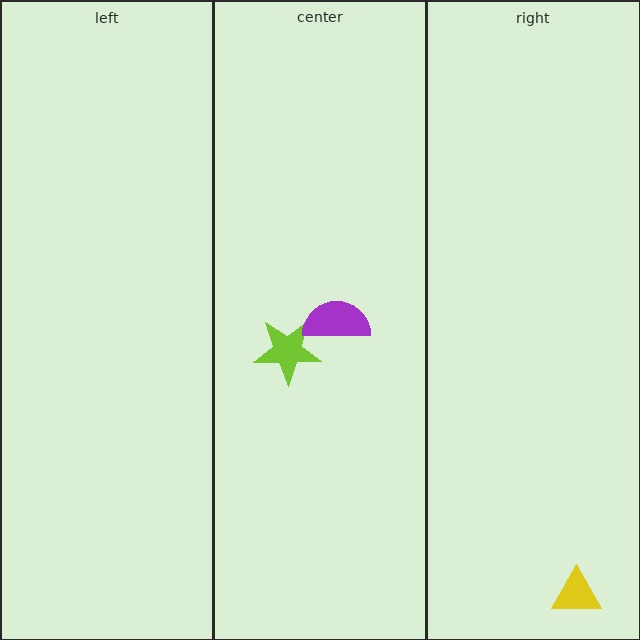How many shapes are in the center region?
2.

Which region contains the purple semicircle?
The center region.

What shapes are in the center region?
The lime star, the purple semicircle.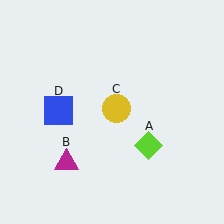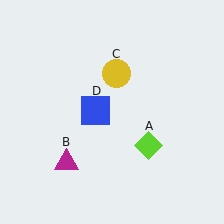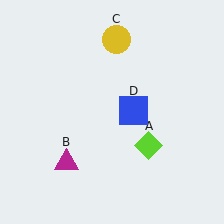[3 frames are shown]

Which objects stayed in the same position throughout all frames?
Lime diamond (object A) and magenta triangle (object B) remained stationary.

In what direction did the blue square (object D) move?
The blue square (object D) moved right.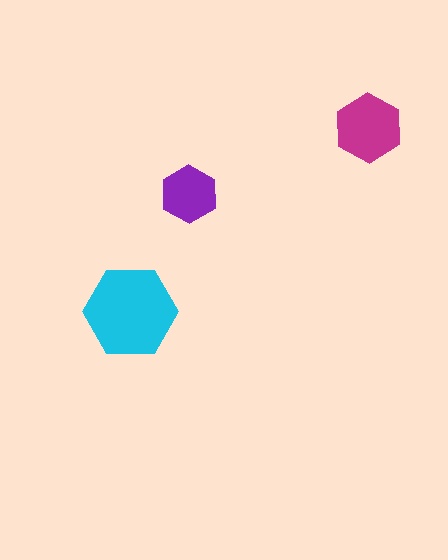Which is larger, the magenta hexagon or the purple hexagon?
The magenta one.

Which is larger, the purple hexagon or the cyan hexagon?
The cyan one.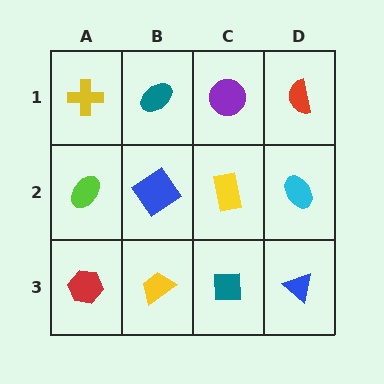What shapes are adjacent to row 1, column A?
A lime ellipse (row 2, column A), a teal ellipse (row 1, column B).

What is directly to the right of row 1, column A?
A teal ellipse.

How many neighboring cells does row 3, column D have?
2.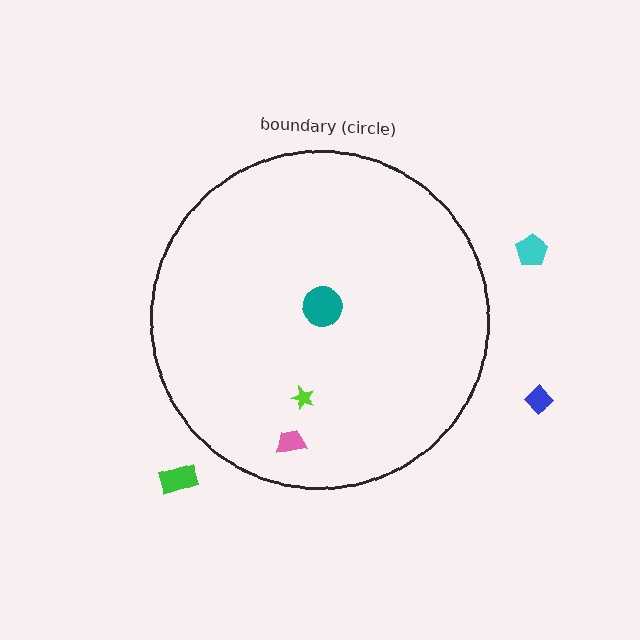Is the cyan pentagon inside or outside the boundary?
Outside.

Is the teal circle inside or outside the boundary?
Inside.